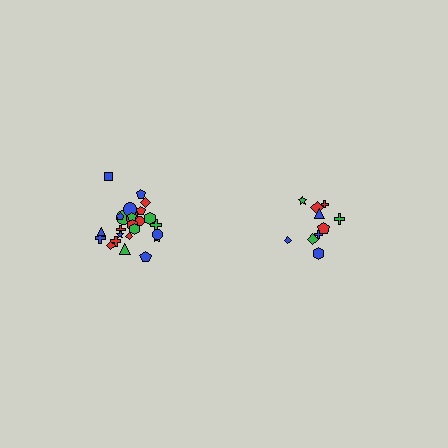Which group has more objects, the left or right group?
The left group.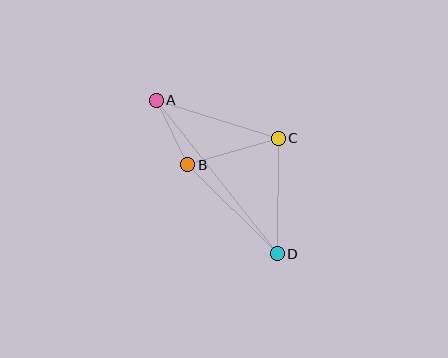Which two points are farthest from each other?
Points A and D are farthest from each other.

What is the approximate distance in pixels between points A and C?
The distance between A and C is approximately 128 pixels.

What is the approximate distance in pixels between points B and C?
The distance between B and C is approximately 94 pixels.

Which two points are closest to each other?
Points A and B are closest to each other.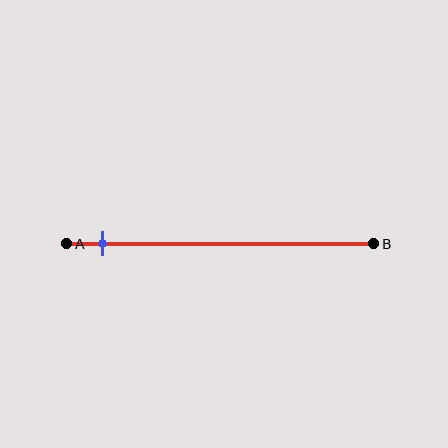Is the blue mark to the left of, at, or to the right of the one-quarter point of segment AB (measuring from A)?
The blue mark is to the left of the one-quarter point of segment AB.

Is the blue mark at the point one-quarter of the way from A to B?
No, the mark is at about 10% from A, not at the 25% one-quarter point.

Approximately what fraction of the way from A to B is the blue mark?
The blue mark is approximately 10% of the way from A to B.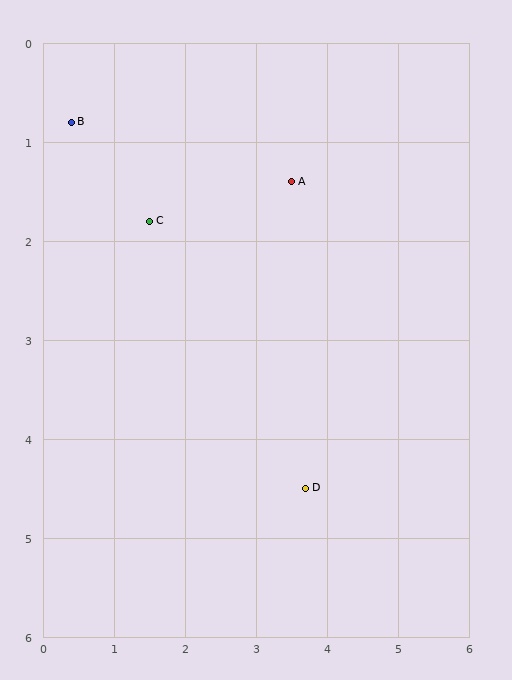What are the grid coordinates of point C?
Point C is at approximately (1.5, 1.8).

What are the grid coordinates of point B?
Point B is at approximately (0.4, 0.8).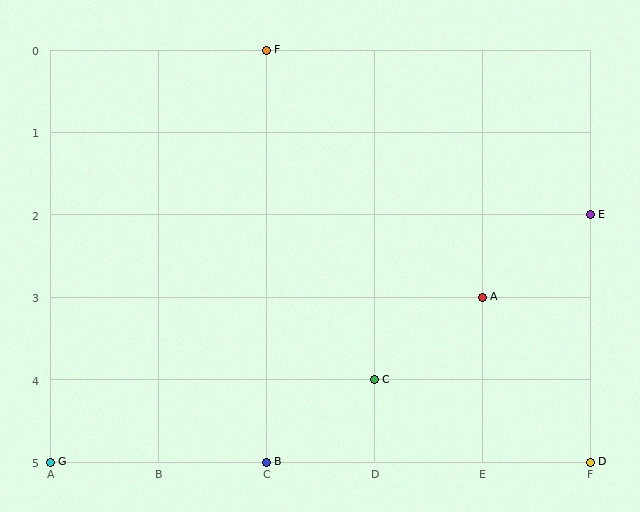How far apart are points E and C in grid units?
Points E and C are 2 columns and 2 rows apart (about 2.8 grid units diagonally).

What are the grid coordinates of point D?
Point D is at grid coordinates (F, 5).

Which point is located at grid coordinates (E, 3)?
Point A is at (E, 3).